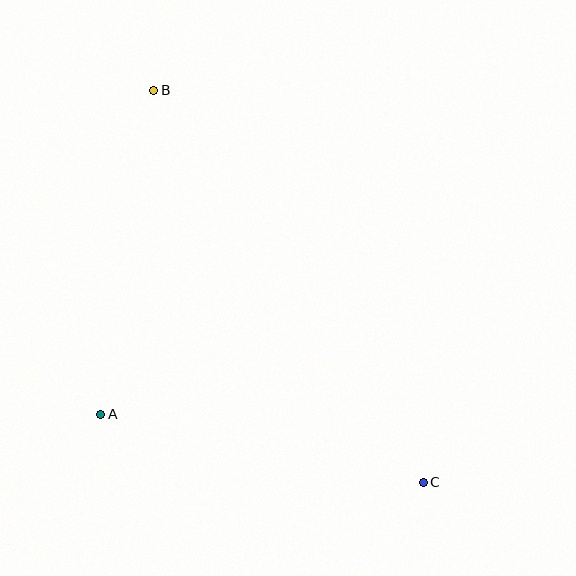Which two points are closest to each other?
Points A and B are closest to each other.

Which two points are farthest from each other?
Points B and C are farthest from each other.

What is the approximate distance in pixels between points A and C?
The distance between A and C is approximately 329 pixels.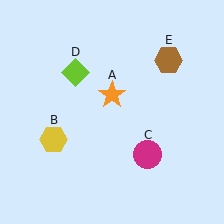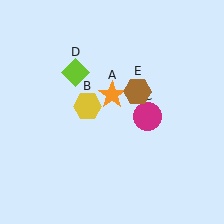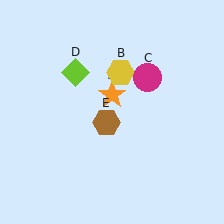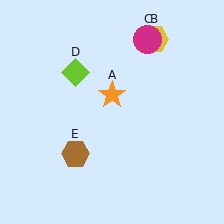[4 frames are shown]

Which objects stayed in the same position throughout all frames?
Orange star (object A) and lime diamond (object D) remained stationary.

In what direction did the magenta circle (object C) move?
The magenta circle (object C) moved up.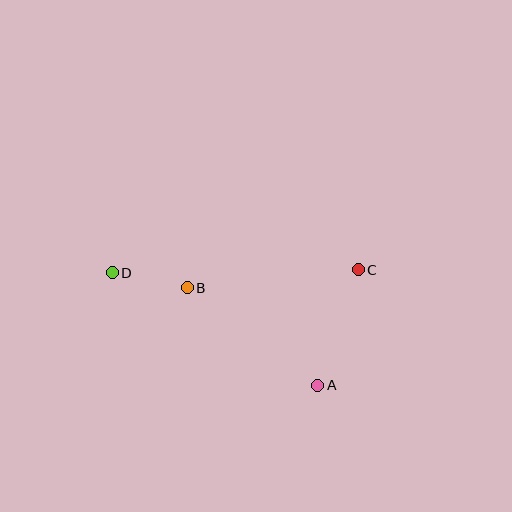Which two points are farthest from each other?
Points C and D are farthest from each other.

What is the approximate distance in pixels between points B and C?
The distance between B and C is approximately 172 pixels.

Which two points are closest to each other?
Points B and D are closest to each other.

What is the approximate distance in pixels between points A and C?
The distance between A and C is approximately 122 pixels.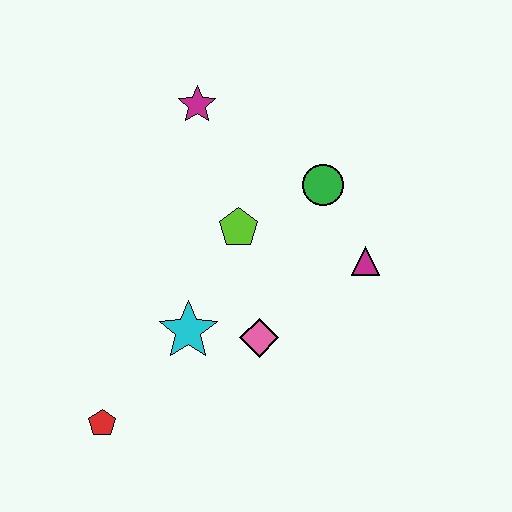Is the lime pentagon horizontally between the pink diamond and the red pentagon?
Yes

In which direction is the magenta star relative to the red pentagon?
The magenta star is above the red pentagon.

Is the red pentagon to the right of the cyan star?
No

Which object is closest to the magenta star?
The lime pentagon is closest to the magenta star.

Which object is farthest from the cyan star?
The magenta star is farthest from the cyan star.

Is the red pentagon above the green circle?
No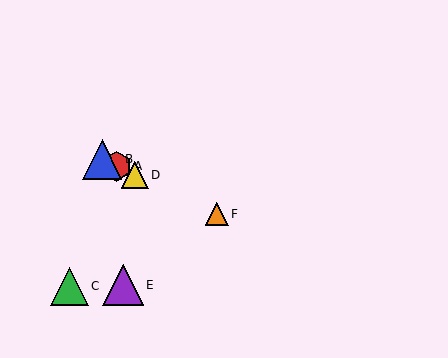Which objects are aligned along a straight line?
Objects A, B, D, F are aligned along a straight line.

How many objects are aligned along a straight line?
4 objects (A, B, D, F) are aligned along a straight line.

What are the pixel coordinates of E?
Object E is at (123, 285).